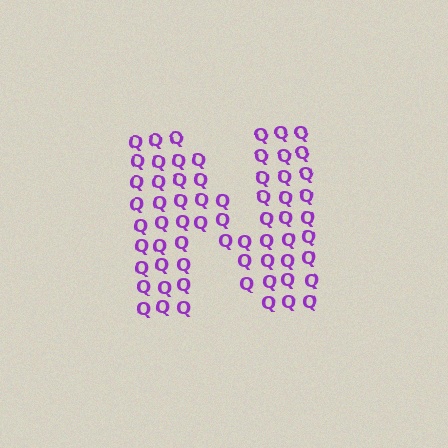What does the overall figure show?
The overall figure shows the letter N.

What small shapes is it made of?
It is made of small letter Q's.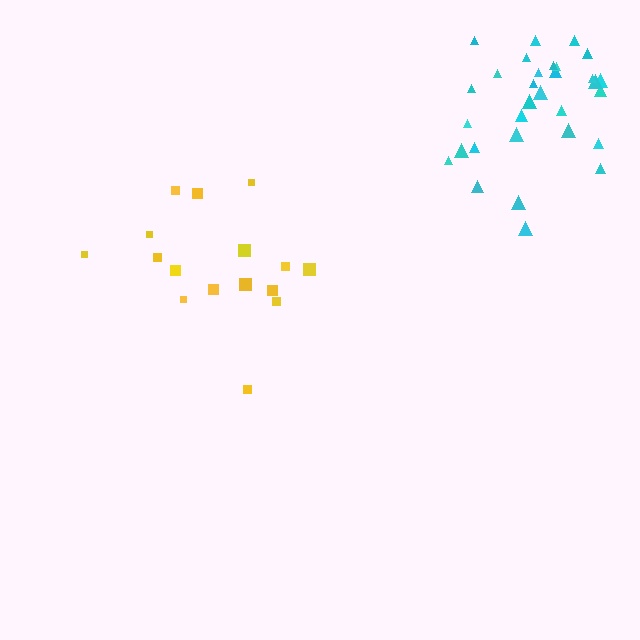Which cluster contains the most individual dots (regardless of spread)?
Cyan (31).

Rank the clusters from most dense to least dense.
cyan, yellow.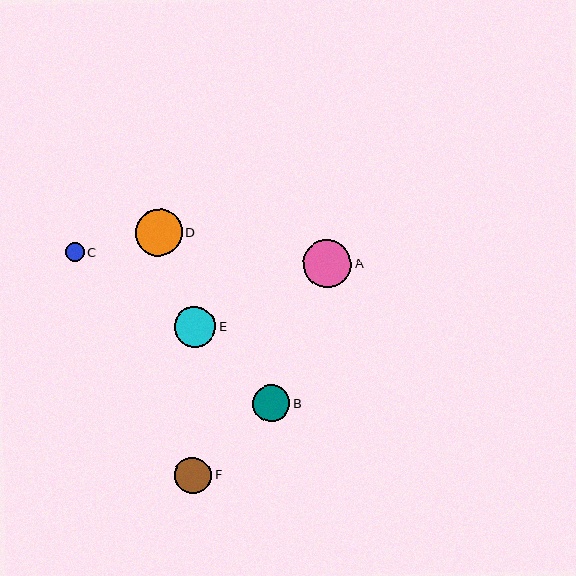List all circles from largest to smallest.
From largest to smallest: A, D, E, B, F, C.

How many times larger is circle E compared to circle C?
Circle E is approximately 2.2 times the size of circle C.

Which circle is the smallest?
Circle C is the smallest with a size of approximately 19 pixels.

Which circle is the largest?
Circle A is the largest with a size of approximately 48 pixels.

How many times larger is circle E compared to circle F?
Circle E is approximately 1.1 times the size of circle F.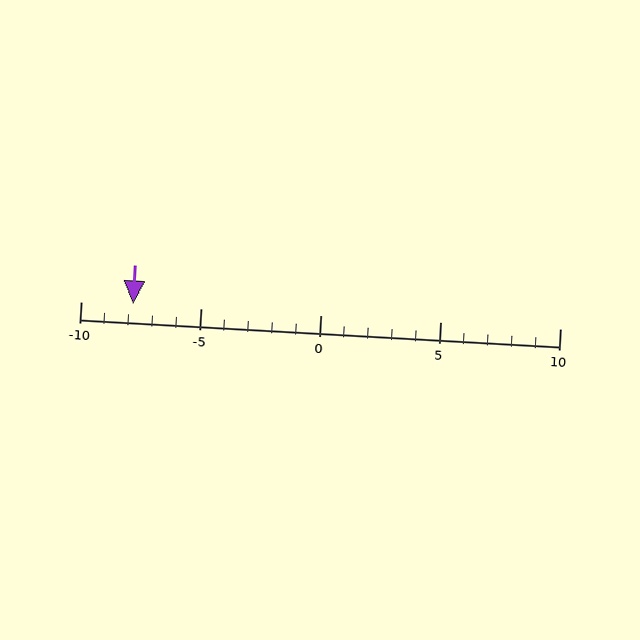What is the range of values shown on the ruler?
The ruler shows values from -10 to 10.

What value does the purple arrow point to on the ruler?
The purple arrow points to approximately -8.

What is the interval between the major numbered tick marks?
The major tick marks are spaced 5 units apart.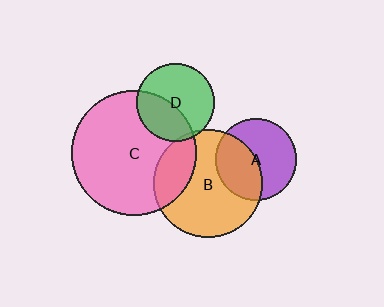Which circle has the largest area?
Circle C (pink).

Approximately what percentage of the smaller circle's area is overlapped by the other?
Approximately 5%.